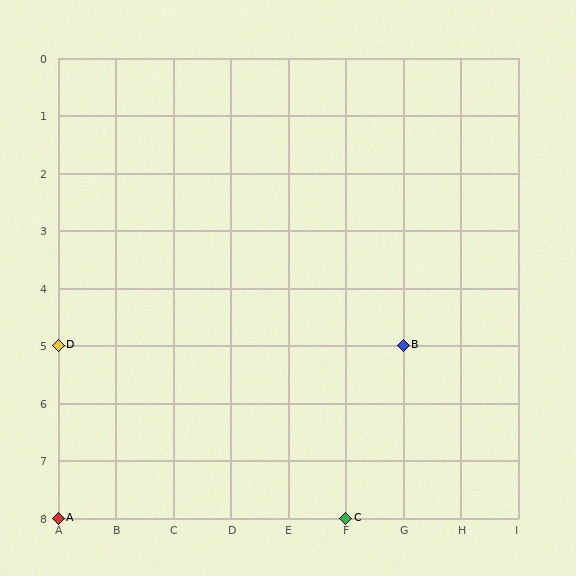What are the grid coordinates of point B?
Point B is at grid coordinates (G, 5).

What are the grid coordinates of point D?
Point D is at grid coordinates (A, 5).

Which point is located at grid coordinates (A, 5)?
Point D is at (A, 5).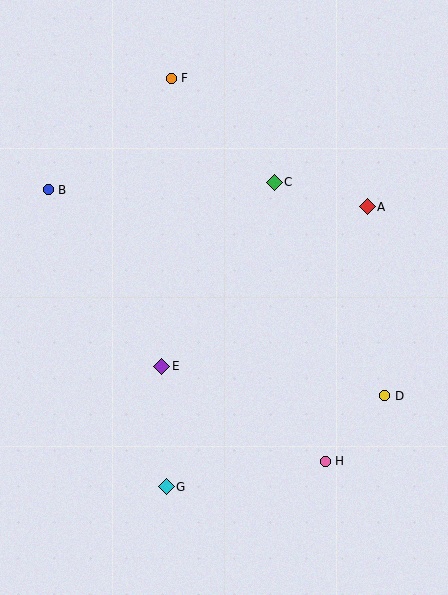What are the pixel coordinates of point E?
Point E is at (162, 366).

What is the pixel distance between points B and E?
The distance between B and E is 210 pixels.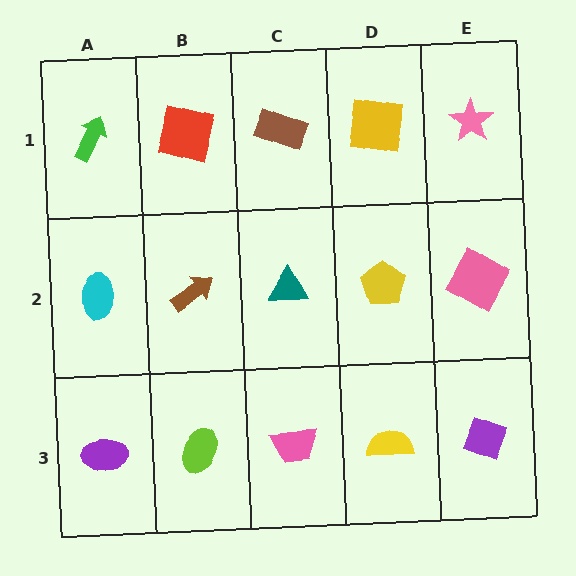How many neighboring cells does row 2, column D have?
4.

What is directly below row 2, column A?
A purple ellipse.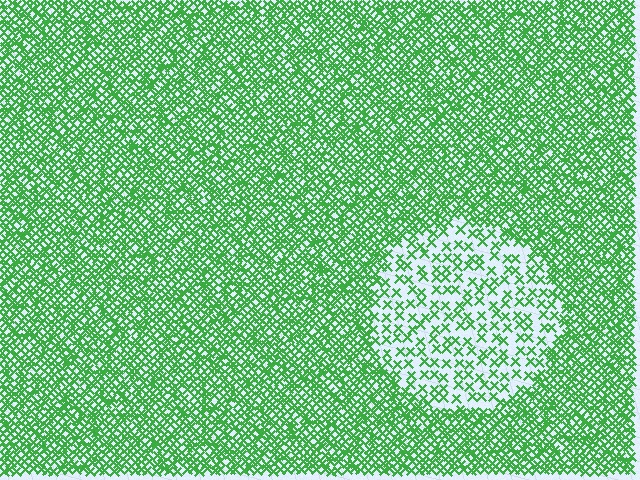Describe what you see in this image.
The image contains small green elements arranged at two different densities. A circle-shaped region is visible where the elements are less densely packed than the surrounding area.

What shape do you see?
I see a circle.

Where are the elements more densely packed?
The elements are more densely packed outside the circle boundary.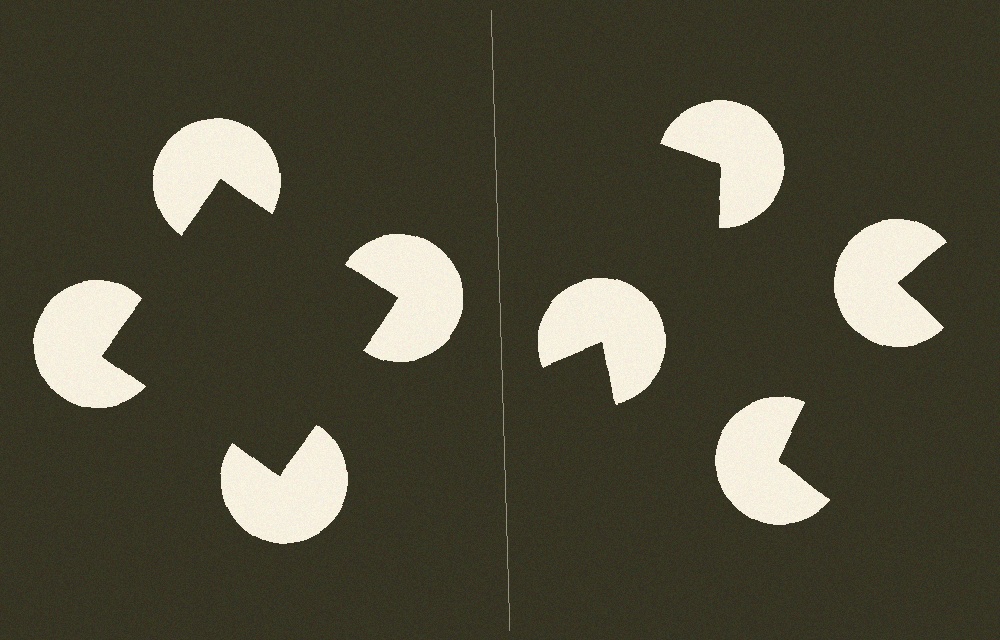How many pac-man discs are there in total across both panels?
8 — 4 on each side.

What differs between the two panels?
The pac-man discs are positioned identically on both sides; only the wedge orientations differ. On the left they align to a square; on the right they are misaligned.